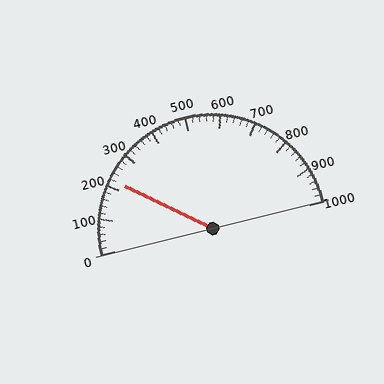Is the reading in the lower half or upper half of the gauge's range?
The reading is in the lower half of the range (0 to 1000).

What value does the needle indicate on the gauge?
The needle indicates approximately 220.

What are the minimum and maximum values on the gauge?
The gauge ranges from 0 to 1000.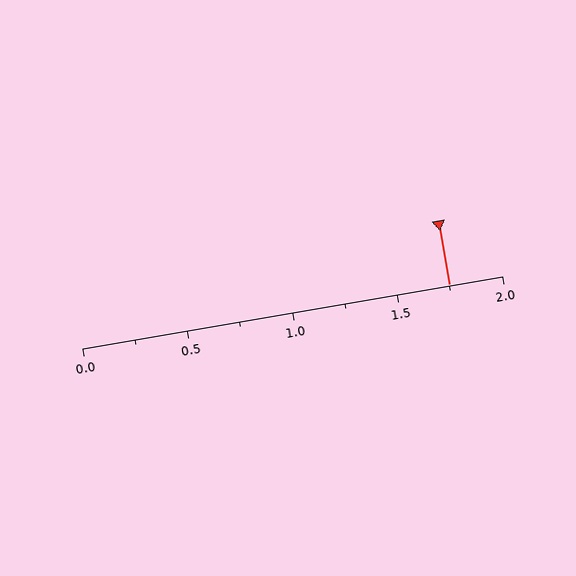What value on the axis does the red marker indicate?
The marker indicates approximately 1.75.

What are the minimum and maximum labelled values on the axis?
The axis runs from 0.0 to 2.0.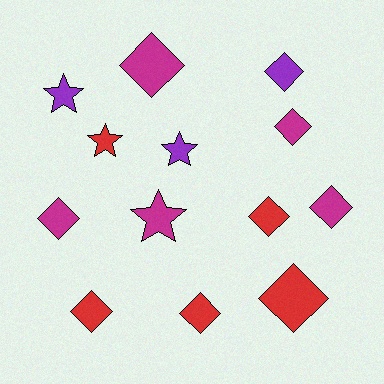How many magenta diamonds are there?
There are 4 magenta diamonds.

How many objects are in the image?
There are 13 objects.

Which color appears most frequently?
Magenta, with 5 objects.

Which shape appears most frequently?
Diamond, with 9 objects.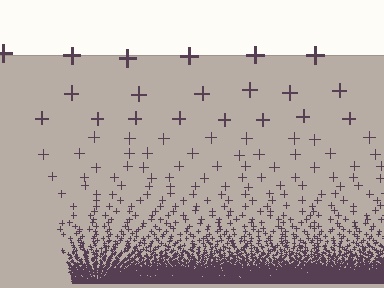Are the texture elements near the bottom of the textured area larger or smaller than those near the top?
Smaller. The gradient is inverted — elements near the bottom are smaller and denser.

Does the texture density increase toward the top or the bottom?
Density increases toward the bottom.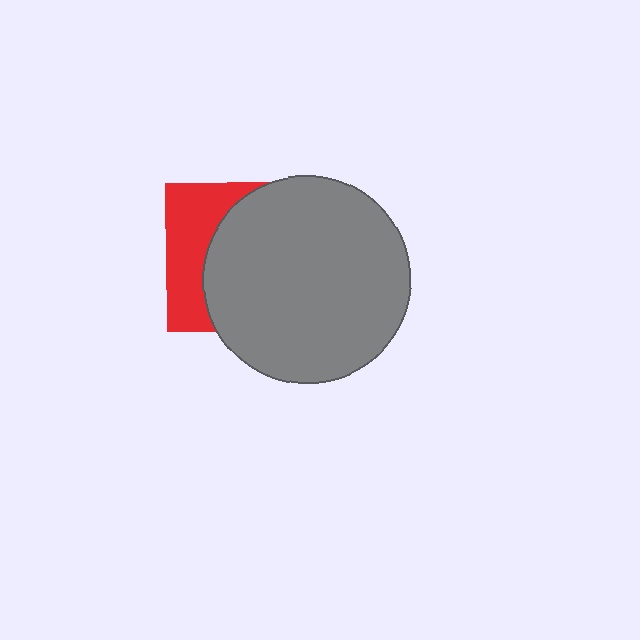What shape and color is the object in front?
The object in front is a gray circle.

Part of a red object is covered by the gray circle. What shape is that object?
It is a square.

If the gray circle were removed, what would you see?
You would see the complete red square.